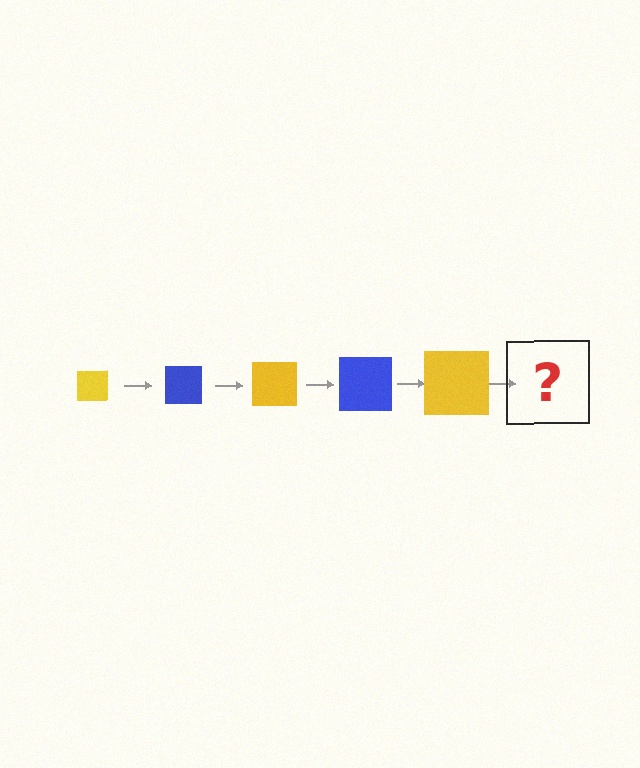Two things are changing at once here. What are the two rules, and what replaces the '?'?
The two rules are that the square grows larger each step and the color cycles through yellow and blue. The '?' should be a blue square, larger than the previous one.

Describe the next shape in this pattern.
It should be a blue square, larger than the previous one.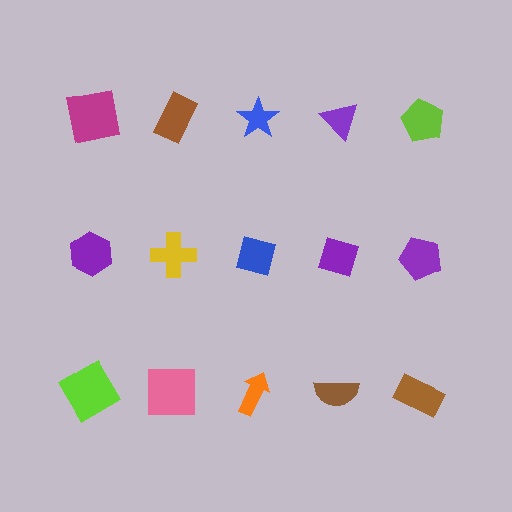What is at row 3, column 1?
A lime diamond.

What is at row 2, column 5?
A purple pentagon.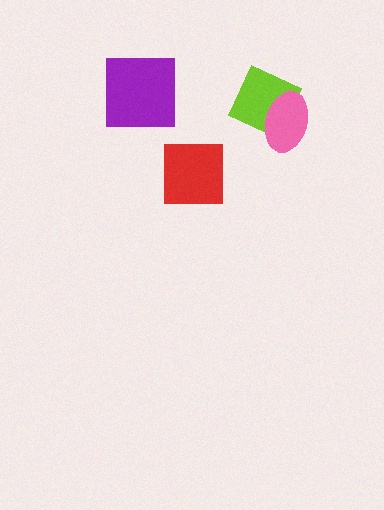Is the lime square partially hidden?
Yes, it is partially covered by another shape.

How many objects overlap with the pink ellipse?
1 object overlaps with the pink ellipse.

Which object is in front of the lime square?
The pink ellipse is in front of the lime square.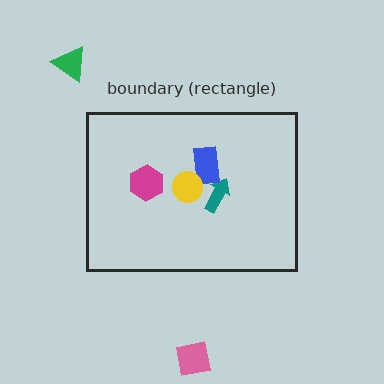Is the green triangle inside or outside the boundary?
Outside.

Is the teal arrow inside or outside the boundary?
Inside.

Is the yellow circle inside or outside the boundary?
Inside.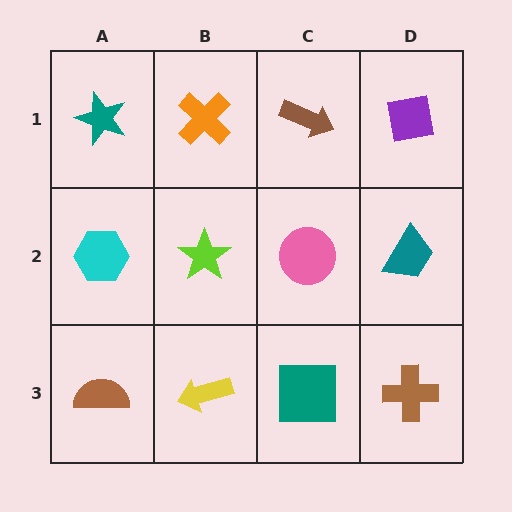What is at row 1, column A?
A teal star.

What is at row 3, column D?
A brown cross.